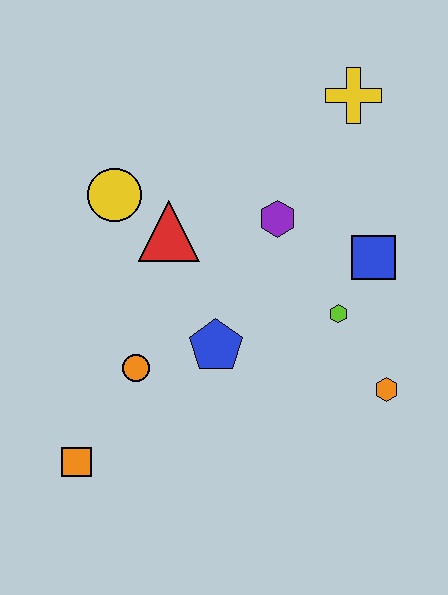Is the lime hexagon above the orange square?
Yes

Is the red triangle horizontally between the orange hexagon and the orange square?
Yes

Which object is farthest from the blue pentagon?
The yellow cross is farthest from the blue pentagon.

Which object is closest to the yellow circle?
The red triangle is closest to the yellow circle.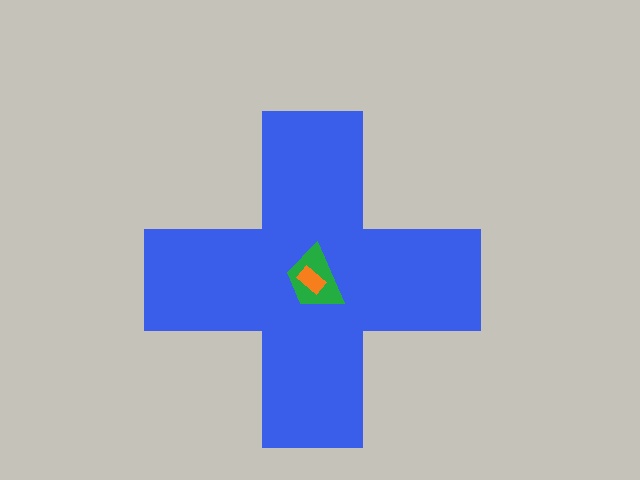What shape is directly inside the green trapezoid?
The orange rectangle.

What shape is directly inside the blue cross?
The green trapezoid.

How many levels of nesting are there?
3.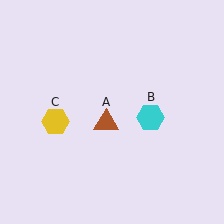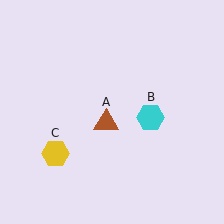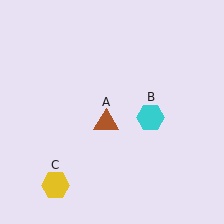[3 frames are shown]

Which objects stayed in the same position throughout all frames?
Brown triangle (object A) and cyan hexagon (object B) remained stationary.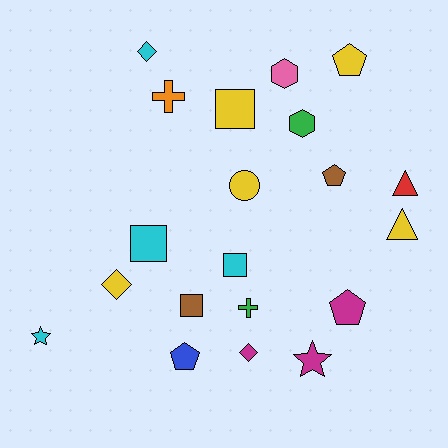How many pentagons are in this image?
There are 4 pentagons.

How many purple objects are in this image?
There are no purple objects.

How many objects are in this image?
There are 20 objects.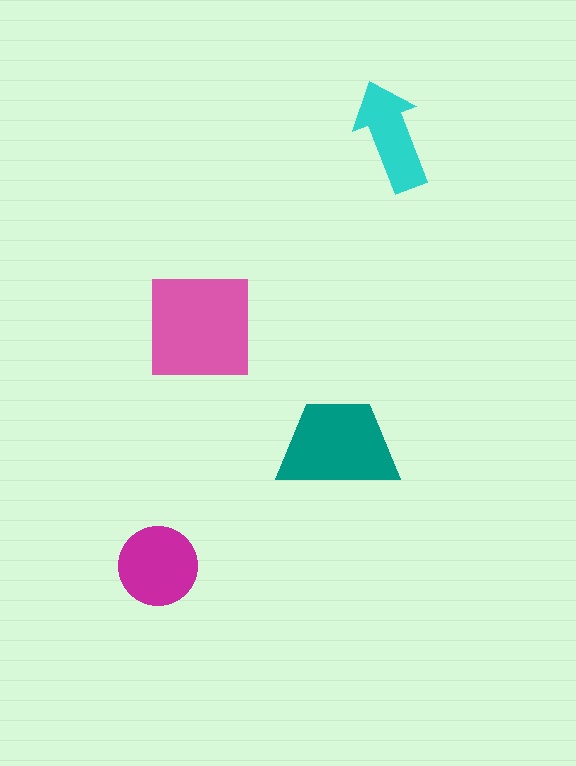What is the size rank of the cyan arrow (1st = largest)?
4th.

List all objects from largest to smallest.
The pink square, the teal trapezoid, the magenta circle, the cyan arrow.